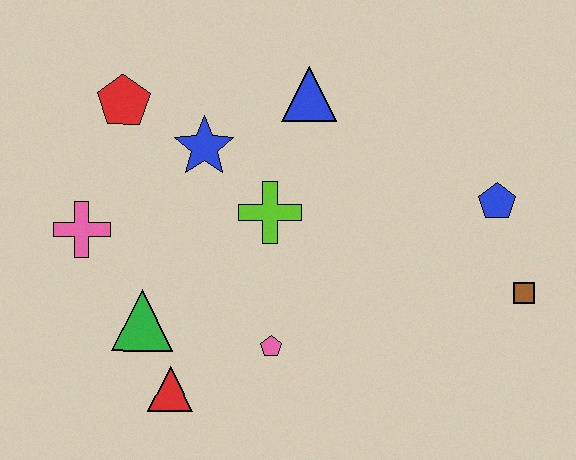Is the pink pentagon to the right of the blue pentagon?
No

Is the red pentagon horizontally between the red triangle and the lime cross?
No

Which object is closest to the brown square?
The blue pentagon is closest to the brown square.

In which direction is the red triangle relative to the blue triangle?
The red triangle is below the blue triangle.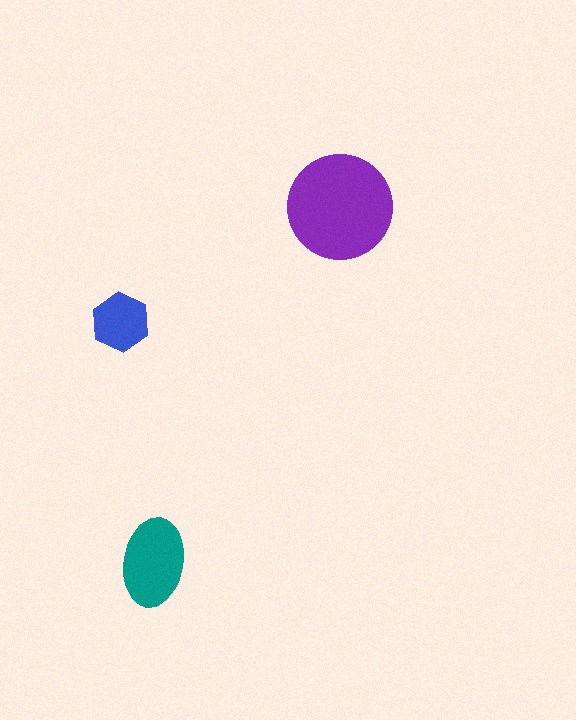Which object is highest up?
The purple circle is topmost.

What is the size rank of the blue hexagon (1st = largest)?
3rd.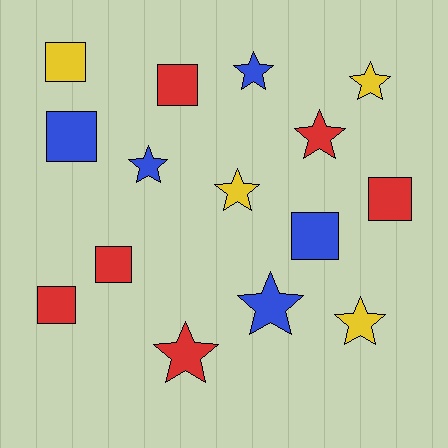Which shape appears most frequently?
Star, with 8 objects.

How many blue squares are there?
There are 2 blue squares.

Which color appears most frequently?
Red, with 6 objects.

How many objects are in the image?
There are 15 objects.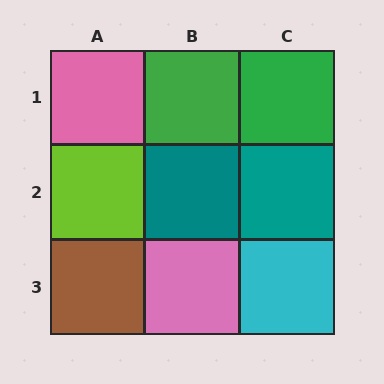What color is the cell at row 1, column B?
Green.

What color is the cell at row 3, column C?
Cyan.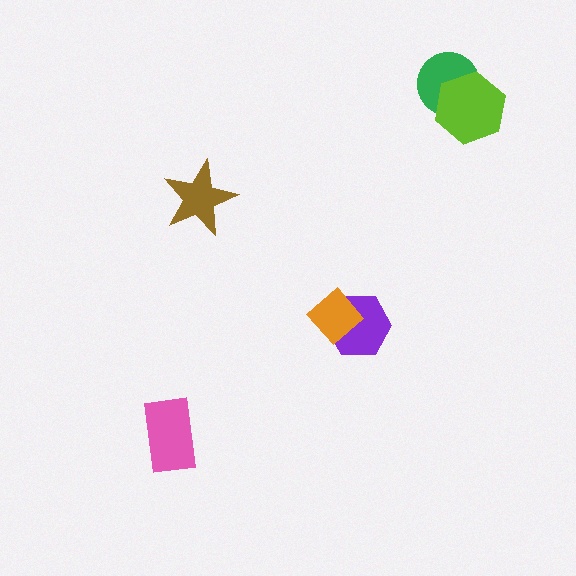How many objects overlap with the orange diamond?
1 object overlaps with the orange diamond.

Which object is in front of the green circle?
The lime hexagon is in front of the green circle.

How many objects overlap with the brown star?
0 objects overlap with the brown star.